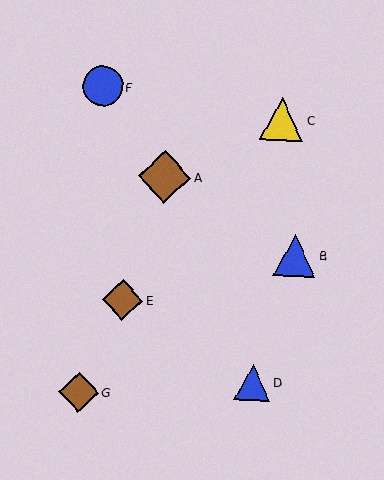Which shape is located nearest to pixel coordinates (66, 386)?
The brown diamond (labeled G) at (79, 392) is nearest to that location.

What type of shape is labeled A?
Shape A is a brown diamond.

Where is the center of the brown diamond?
The center of the brown diamond is at (79, 392).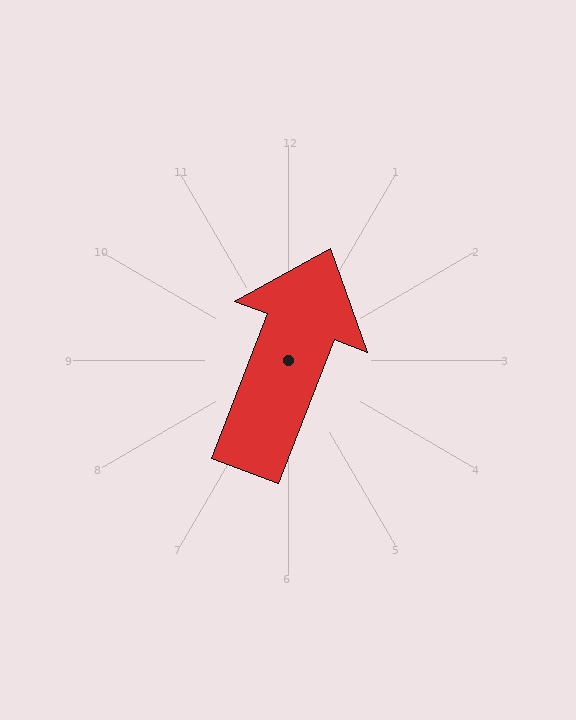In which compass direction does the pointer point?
North.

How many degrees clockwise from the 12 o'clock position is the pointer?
Approximately 21 degrees.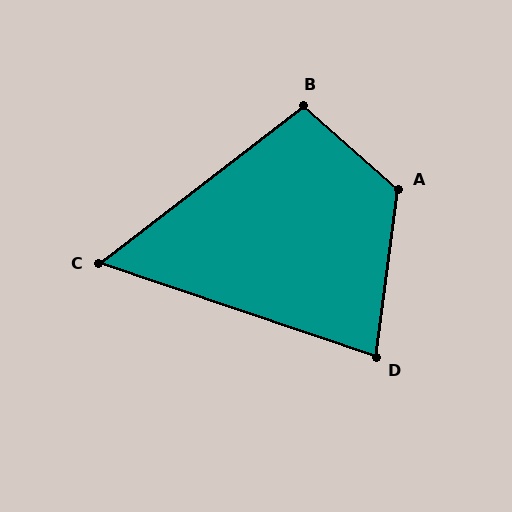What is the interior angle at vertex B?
Approximately 101 degrees (obtuse).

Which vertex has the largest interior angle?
A, at approximately 124 degrees.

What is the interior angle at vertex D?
Approximately 79 degrees (acute).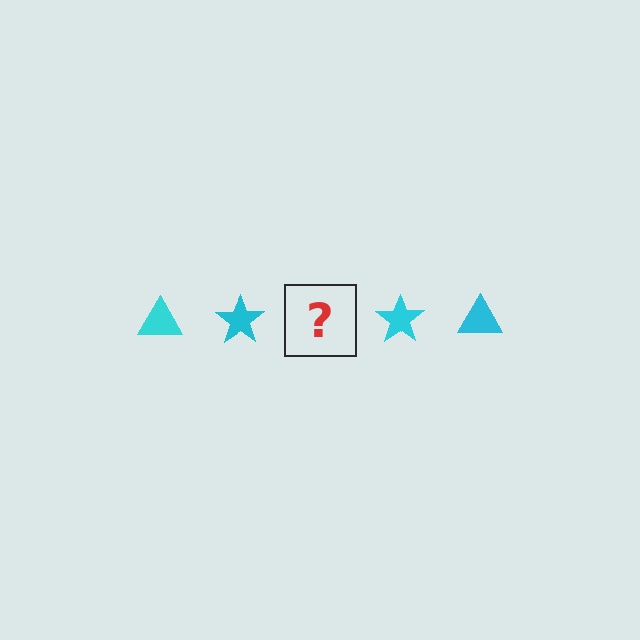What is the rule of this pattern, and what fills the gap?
The rule is that the pattern cycles through triangle, star shapes in cyan. The gap should be filled with a cyan triangle.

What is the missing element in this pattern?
The missing element is a cyan triangle.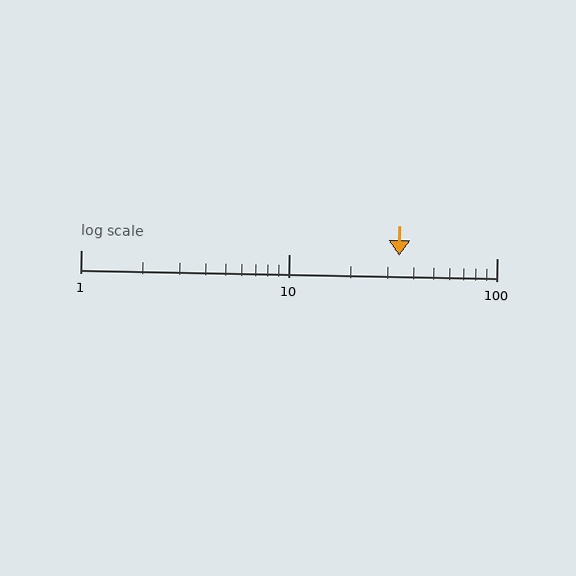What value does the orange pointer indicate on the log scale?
The pointer indicates approximately 34.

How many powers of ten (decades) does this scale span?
The scale spans 2 decades, from 1 to 100.